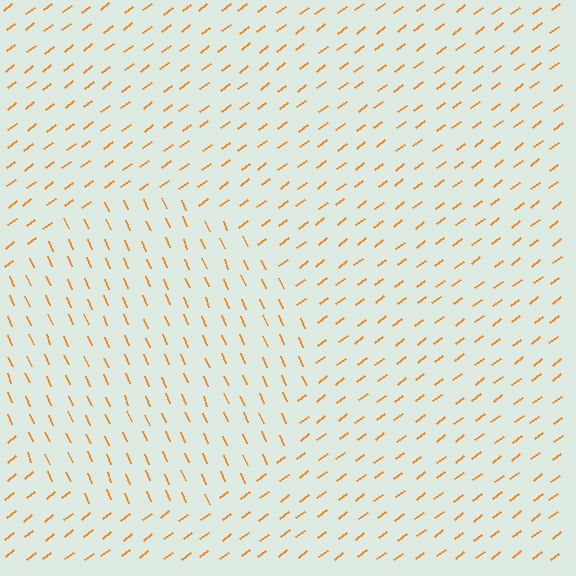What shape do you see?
I see a circle.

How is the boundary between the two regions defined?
The boundary is defined purely by a change in line orientation (approximately 76 degrees difference). All lines are the same color and thickness.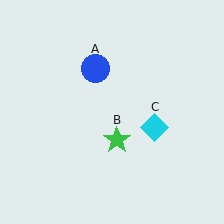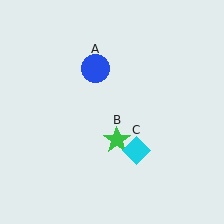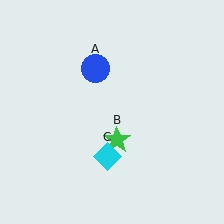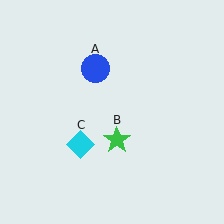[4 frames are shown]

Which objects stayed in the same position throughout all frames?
Blue circle (object A) and green star (object B) remained stationary.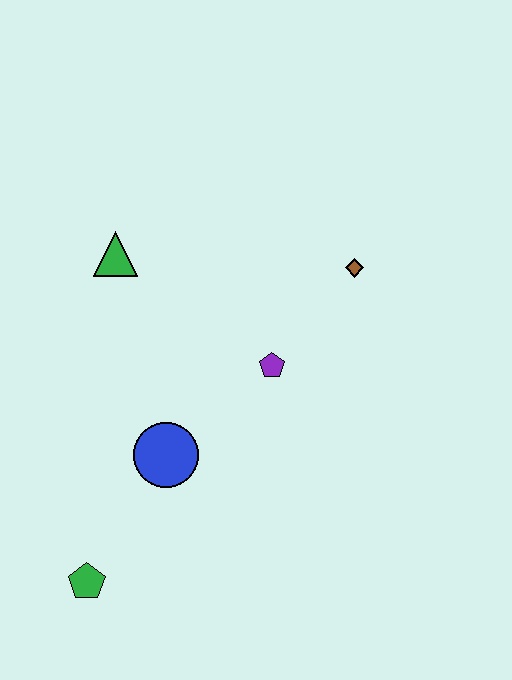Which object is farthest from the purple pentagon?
The green pentagon is farthest from the purple pentagon.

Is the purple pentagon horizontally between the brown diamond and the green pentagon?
Yes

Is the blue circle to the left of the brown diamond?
Yes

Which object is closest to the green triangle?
The purple pentagon is closest to the green triangle.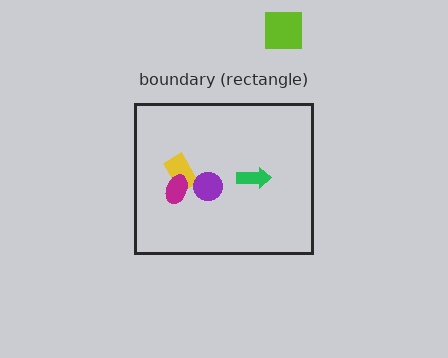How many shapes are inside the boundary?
4 inside, 1 outside.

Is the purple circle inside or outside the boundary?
Inside.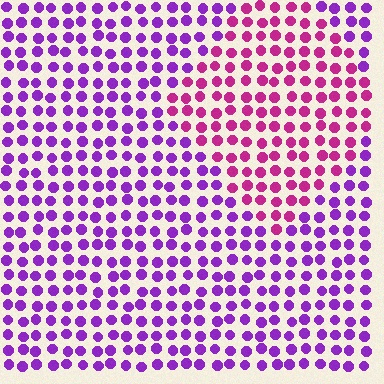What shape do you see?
I see a diamond.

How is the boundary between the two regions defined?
The boundary is defined purely by a slight shift in hue (about 40 degrees). Spacing, size, and orientation are identical on both sides.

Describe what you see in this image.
The image is filled with small purple elements in a uniform arrangement. A diamond-shaped region is visible where the elements are tinted to a slightly different hue, forming a subtle color boundary.